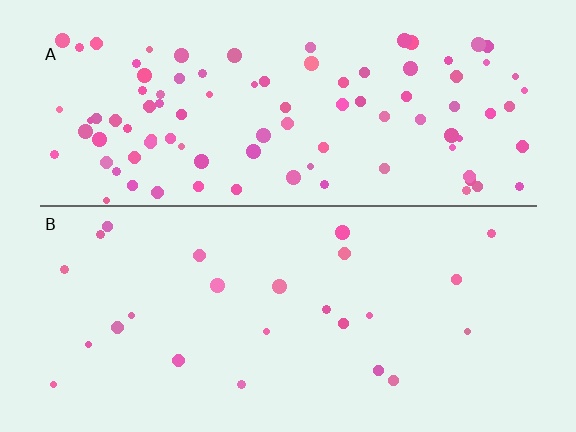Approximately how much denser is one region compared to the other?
Approximately 3.9× — region A over region B.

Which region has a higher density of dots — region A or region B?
A (the top).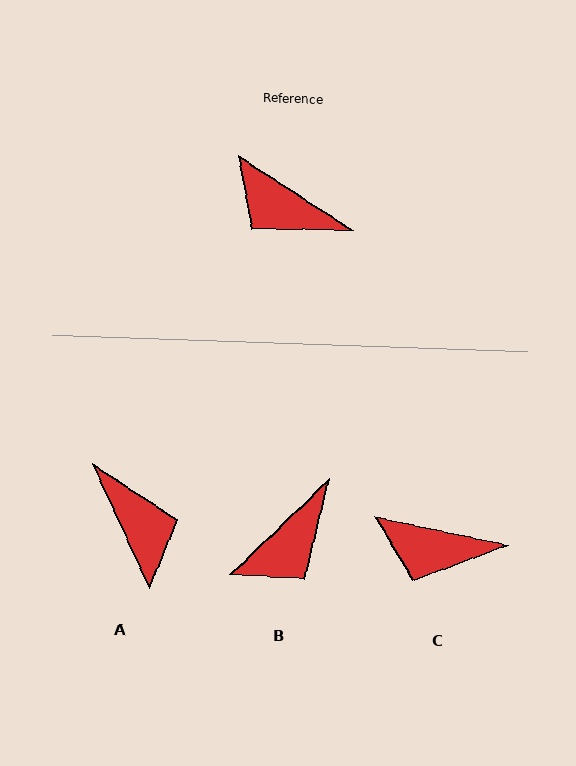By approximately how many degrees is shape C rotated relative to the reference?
Approximately 21 degrees counter-clockwise.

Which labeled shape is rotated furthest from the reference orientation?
A, about 148 degrees away.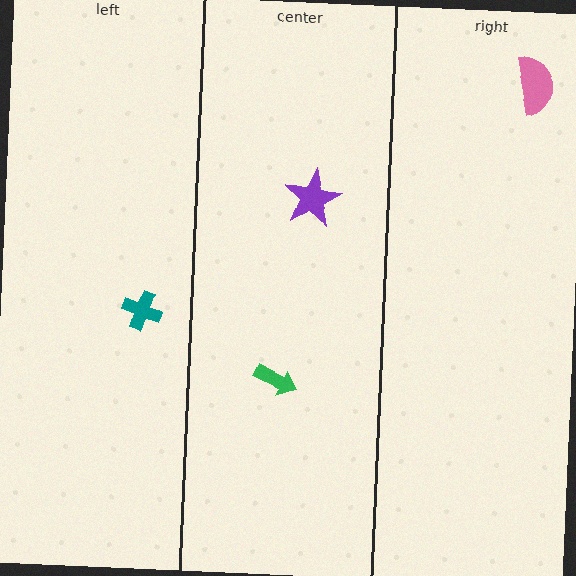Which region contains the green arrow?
The center region.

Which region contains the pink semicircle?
The right region.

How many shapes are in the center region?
2.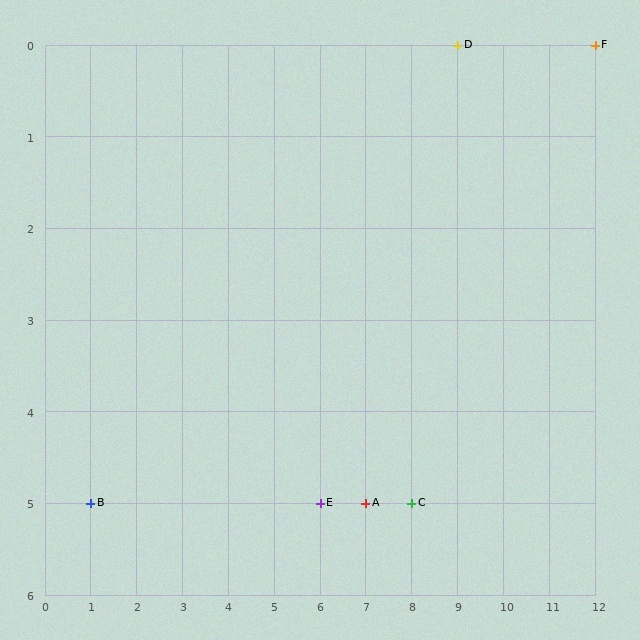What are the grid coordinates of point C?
Point C is at grid coordinates (8, 5).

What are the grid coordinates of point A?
Point A is at grid coordinates (7, 5).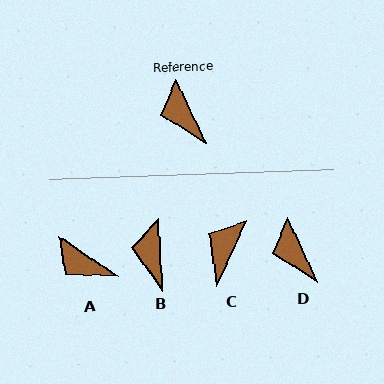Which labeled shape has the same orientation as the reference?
D.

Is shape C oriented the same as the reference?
No, it is off by about 49 degrees.